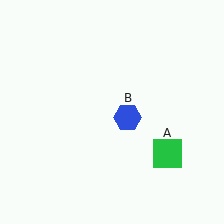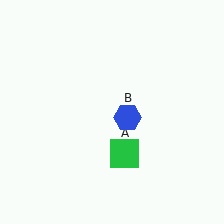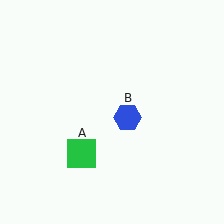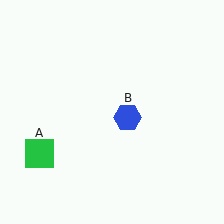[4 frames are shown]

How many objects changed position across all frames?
1 object changed position: green square (object A).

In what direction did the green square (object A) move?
The green square (object A) moved left.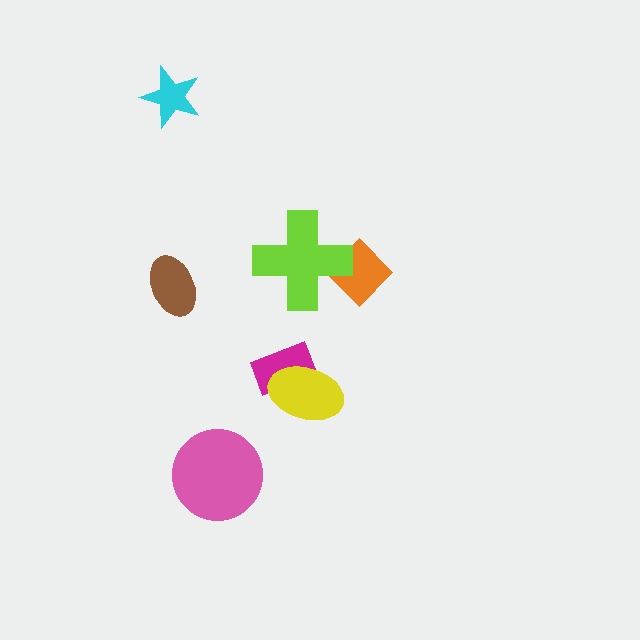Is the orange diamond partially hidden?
Yes, it is partially covered by another shape.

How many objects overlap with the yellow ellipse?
1 object overlaps with the yellow ellipse.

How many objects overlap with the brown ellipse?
0 objects overlap with the brown ellipse.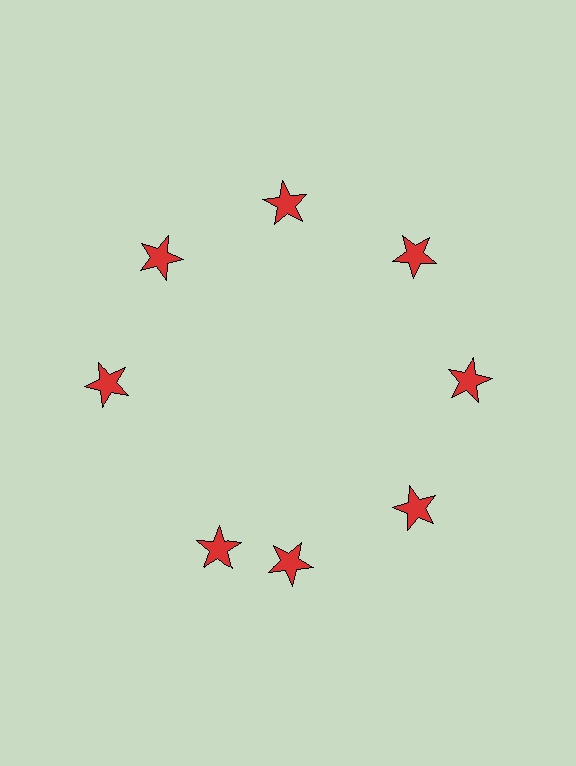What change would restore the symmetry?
The symmetry would be restored by rotating it back into even spacing with its neighbors so that all 8 stars sit at equal angles and equal distance from the center.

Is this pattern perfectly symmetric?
No. The 8 red stars are arranged in a ring, but one element near the 8 o'clock position is rotated out of alignment along the ring, breaking the 8-fold rotational symmetry.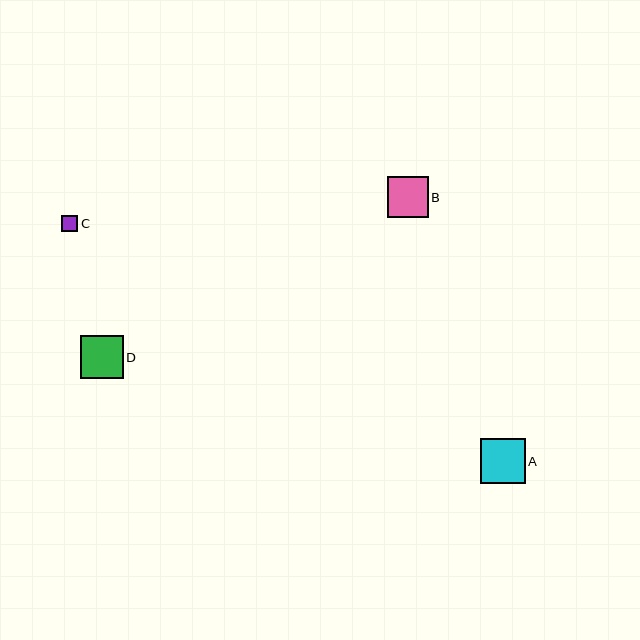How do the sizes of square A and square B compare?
Square A and square B are approximately the same size.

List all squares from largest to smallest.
From largest to smallest: A, D, B, C.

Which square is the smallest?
Square C is the smallest with a size of approximately 16 pixels.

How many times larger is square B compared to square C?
Square B is approximately 2.5 times the size of square C.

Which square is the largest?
Square A is the largest with a size of approximately 45 pixels.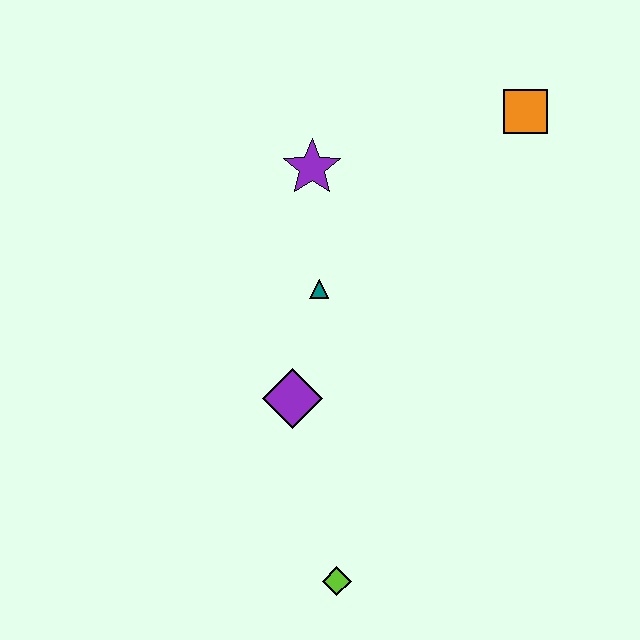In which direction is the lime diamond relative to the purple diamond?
The lime diamond is below the purple diamond.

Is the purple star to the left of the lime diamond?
Yes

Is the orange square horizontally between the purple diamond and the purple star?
No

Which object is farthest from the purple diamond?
The orange square is farthest from the purple diamond.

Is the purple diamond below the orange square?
Yes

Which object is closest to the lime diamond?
The purple diamond is closest to the lime diamond.